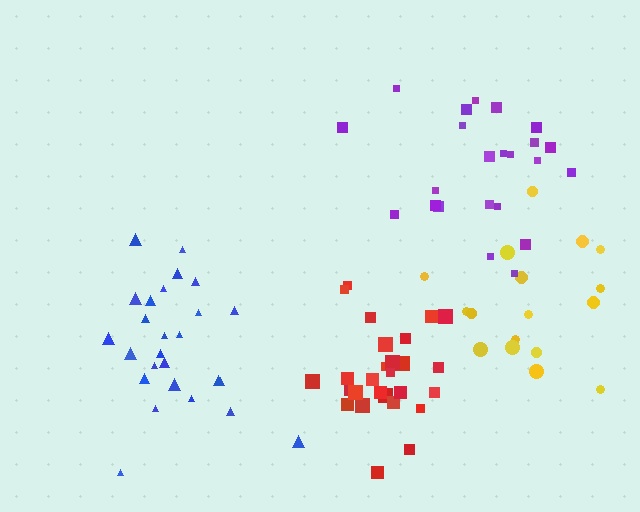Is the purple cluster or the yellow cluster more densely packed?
Purple.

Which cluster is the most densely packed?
Red.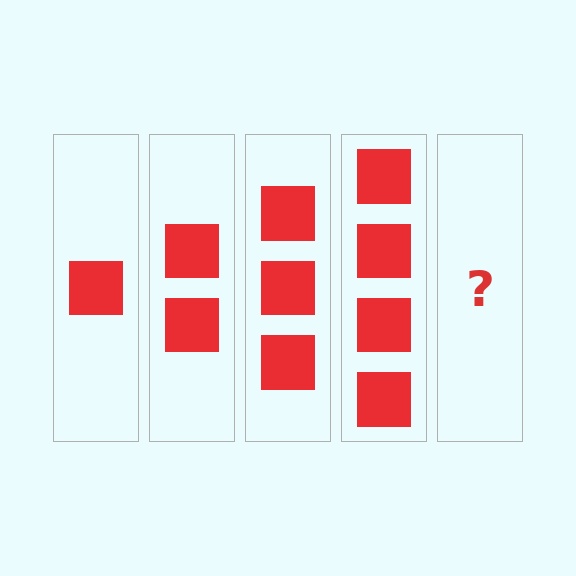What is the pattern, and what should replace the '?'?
The pattern is that each step adds one more square. The '?' should be 5 squares.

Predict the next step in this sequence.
The next step is 5 squares.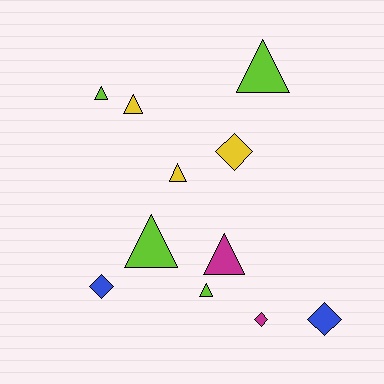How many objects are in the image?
There are 11 objects.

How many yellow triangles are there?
There are 2 yellow triangles.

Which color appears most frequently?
Lime, with 4 objects.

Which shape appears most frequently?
Triangle, with 7 objects.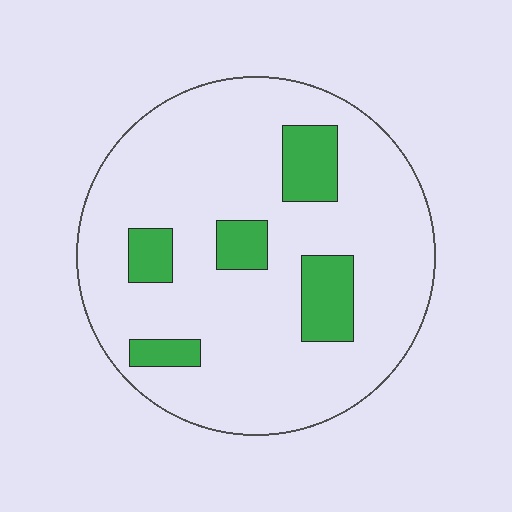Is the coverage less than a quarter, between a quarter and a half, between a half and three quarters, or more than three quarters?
Less than a quarter.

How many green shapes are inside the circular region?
5.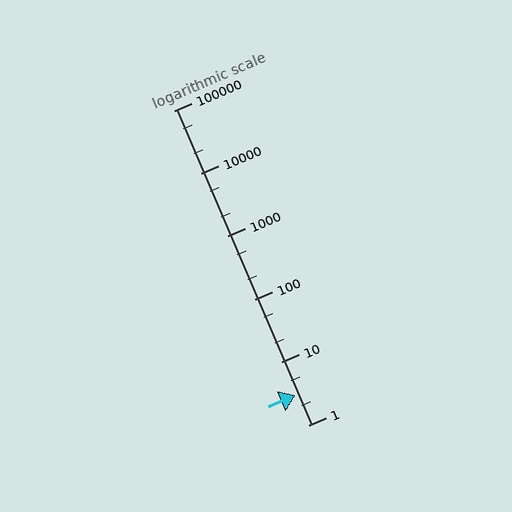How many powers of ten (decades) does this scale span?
The scale spans 5 decades, from 1 to 100000.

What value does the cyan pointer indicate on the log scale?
The pointer indicates approximately 3.